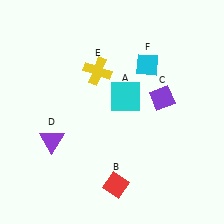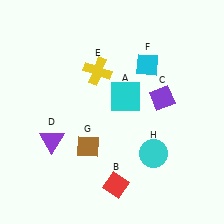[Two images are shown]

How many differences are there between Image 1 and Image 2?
There are 2 differences between the two images.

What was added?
A brown diamond (G), a cyan circle (H) were added in Image 2.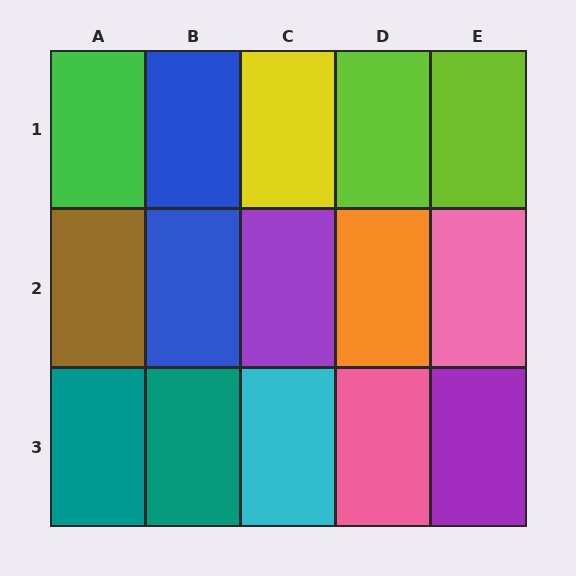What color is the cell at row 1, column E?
Lime.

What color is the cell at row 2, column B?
Blue.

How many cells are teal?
2 cells are teal.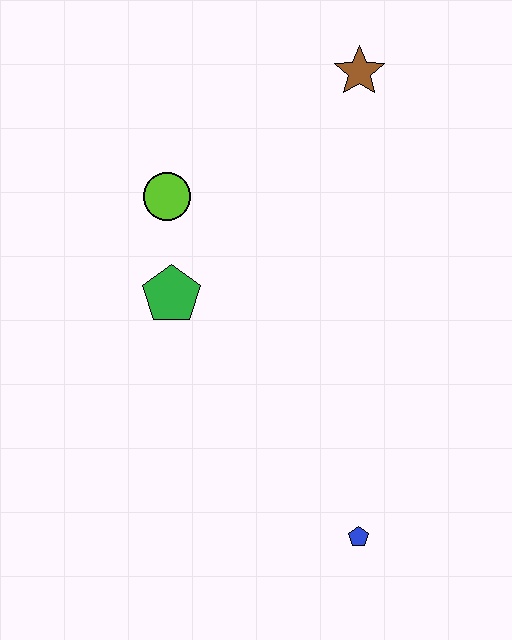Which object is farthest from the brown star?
The blue pentagon is farthest from the brown star.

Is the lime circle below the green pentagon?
No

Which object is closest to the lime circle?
The green pentagon is closest to the lime circle.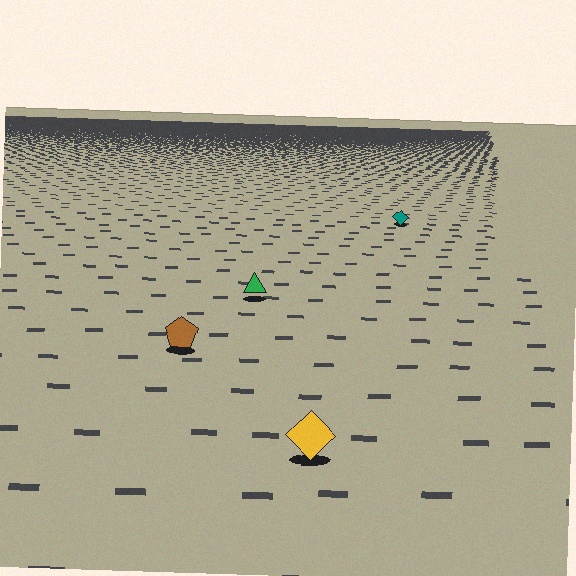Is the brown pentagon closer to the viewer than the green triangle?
Yes. The brown pentagon is closer — you can tell from the texture gradient: the ground texture is coarser near it.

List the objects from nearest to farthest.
From nearest to farthest: the yellow diamond, the brown pentagon, the green triangle, the teal diamond.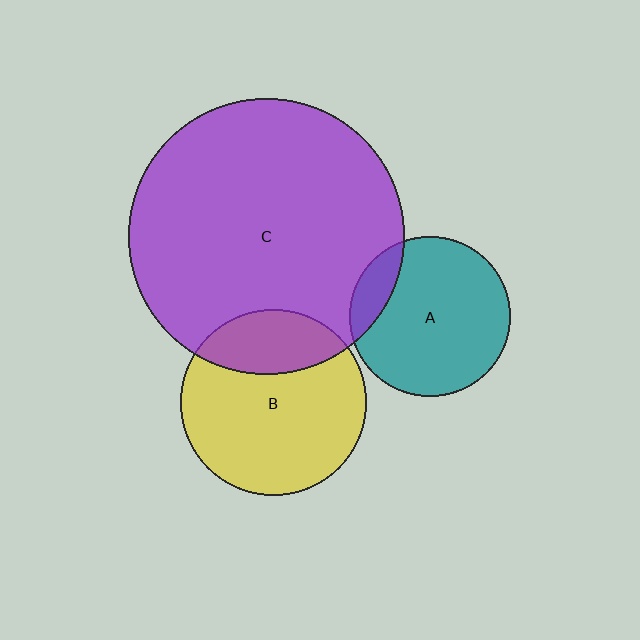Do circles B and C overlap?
Yes.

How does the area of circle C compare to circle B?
Approximately 2.2 times.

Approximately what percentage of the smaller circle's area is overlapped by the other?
Approximately 25%.